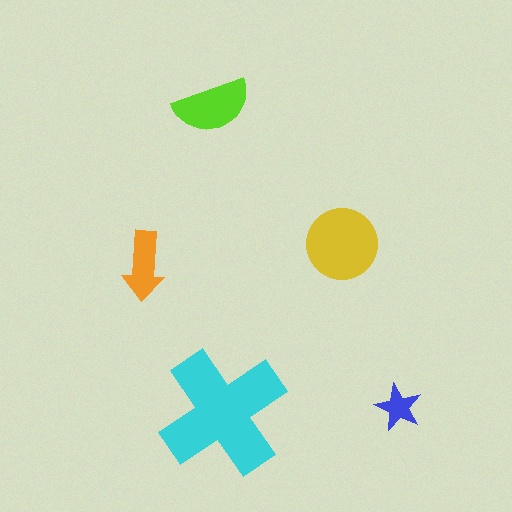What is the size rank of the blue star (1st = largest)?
5th.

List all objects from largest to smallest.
The cyan cross, the yellow circle, the lime semicircle, the orange arrow, the blue star.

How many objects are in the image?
There are 5 objects in the image.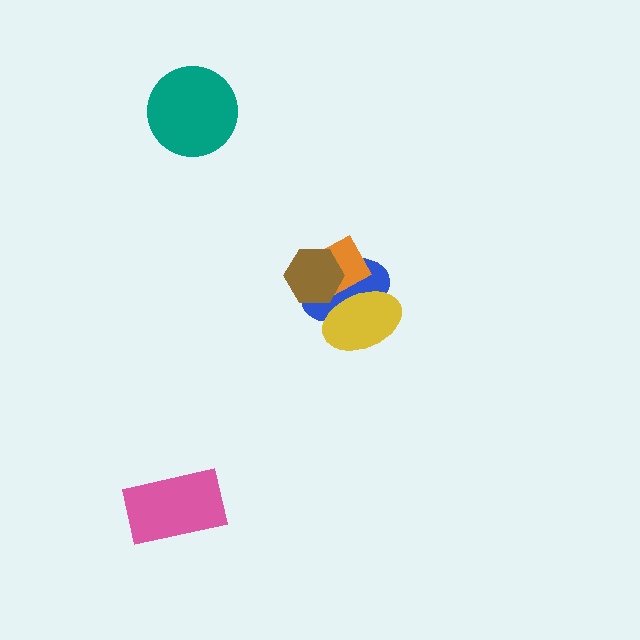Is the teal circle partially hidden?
No, no other shape covers it.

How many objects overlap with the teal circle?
0 objects overlap with the teal circle.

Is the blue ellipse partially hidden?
Yes, it is partially covered by another shape.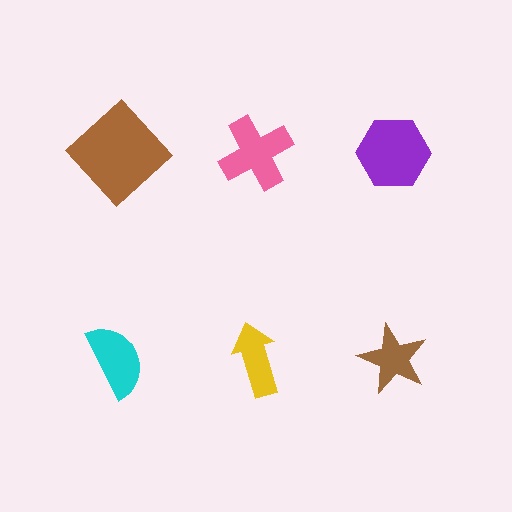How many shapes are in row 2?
3 shapes.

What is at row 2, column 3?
A brown star.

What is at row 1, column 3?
A purple hexagon.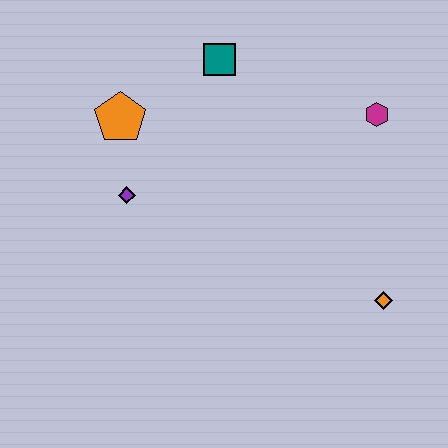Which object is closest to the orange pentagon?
The purple diamond is closest to the orange pentagon.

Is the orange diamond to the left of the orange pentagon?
No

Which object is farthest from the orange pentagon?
The orange diamond is farthest from the orange pentagon.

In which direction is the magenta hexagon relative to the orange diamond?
The magenta hexagon is above the orange diamond.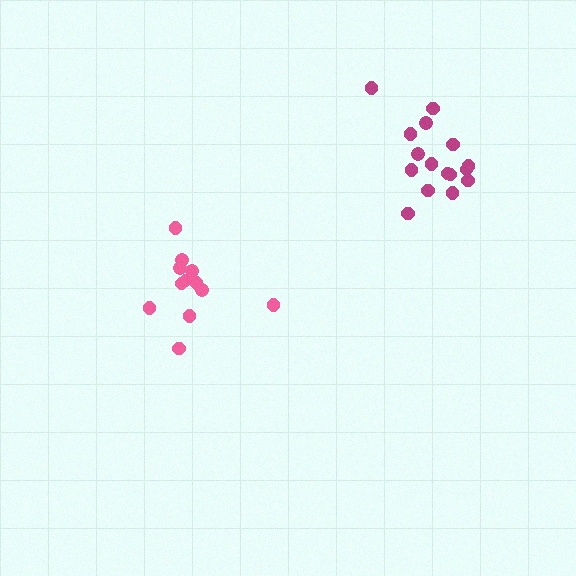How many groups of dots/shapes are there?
There are 2 groups.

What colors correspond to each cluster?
The clusters are colored: magenta, pink.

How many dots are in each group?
Group 1: 16 dots, Group 2: 12 dots (28 total).